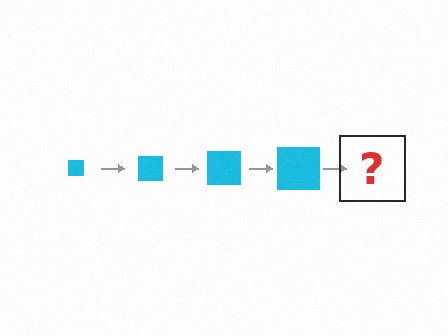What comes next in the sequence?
The next element should be a cyan square, larger than the previous one.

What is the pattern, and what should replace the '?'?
The pattern is that the square gets progressively larger each step. The '?' should be a cyan square, larger than the previous one.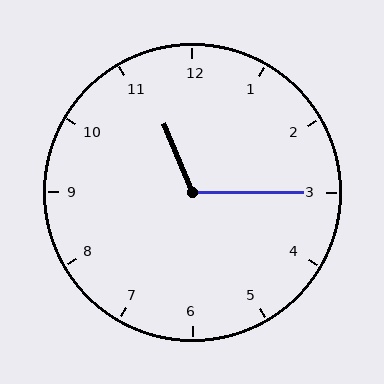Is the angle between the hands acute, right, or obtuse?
It is obtuse.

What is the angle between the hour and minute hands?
Approximately 112 degrees.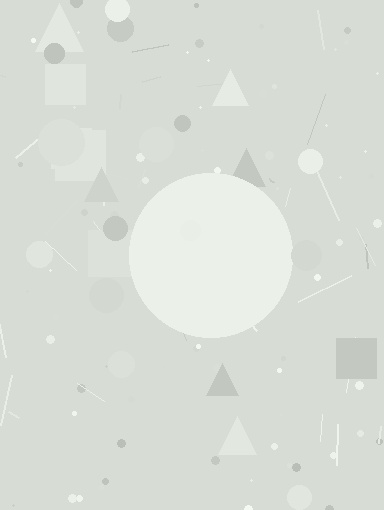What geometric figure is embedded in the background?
A circle is embedded in the background.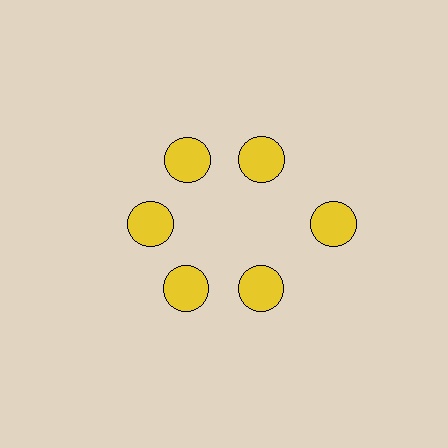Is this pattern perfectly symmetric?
No. The 6 yellow circles are arranged in a ring, but one element near the 3 o'clock position is pushed outward from the center, breaking the 6-fold rotational symmetry.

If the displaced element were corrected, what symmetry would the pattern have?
It would have 6-fold rotational symmetry — the pattern would map onto itself every 60 degrees.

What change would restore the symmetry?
The symmetry would be restored by moving it inward, back onto the ring so that all 6 circles sit at equal angles and equal distance from the center.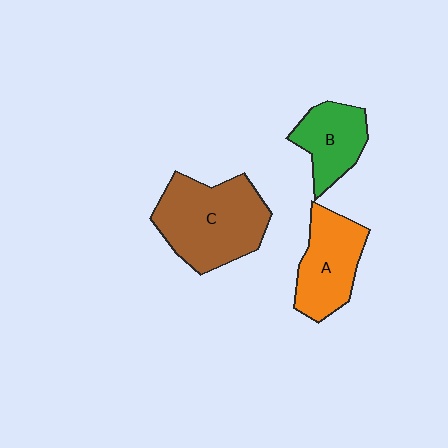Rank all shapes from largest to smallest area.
From largest to smallest: C (brown), A (orange), B (green).